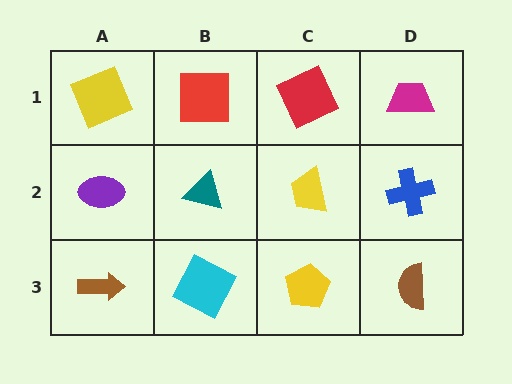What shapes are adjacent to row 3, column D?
A blue cross (row 2, column D), a yellow pentagon (row 3, column C).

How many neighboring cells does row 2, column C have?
4.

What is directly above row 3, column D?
A blue cross.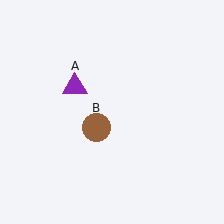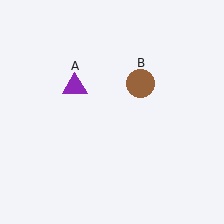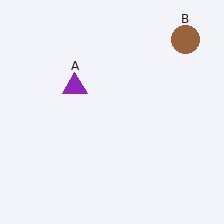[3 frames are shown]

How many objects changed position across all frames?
1 object changed position: brown circle (object B).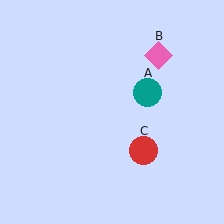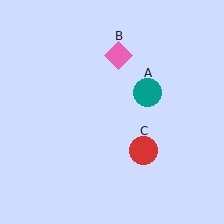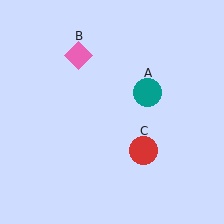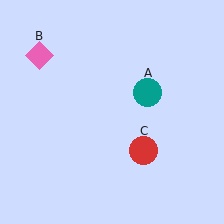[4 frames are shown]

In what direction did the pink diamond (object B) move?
The pink diamond (object B) moved left.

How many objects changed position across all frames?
1 object changed position: pink diamond (object B).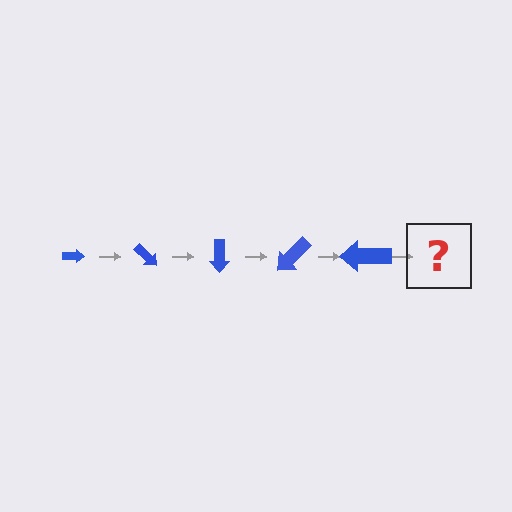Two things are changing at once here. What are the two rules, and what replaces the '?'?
The two rules are that the arrow grows larger each step and it rotates 45 degrees each step. The '?' should be an arrow, larger than the previous one and rotated 225 degrees from the start.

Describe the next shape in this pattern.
It should be an arrow, larger than the previous one and rotated 225 degrees from the start.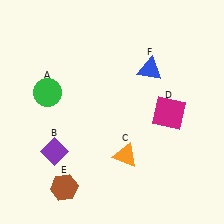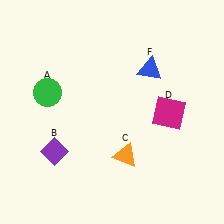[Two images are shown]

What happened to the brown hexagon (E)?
The brown hexagon (E) was removed in Image 2. It was in the bottom-left area of Image 1.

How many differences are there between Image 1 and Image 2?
There is 1 difference between the two images.